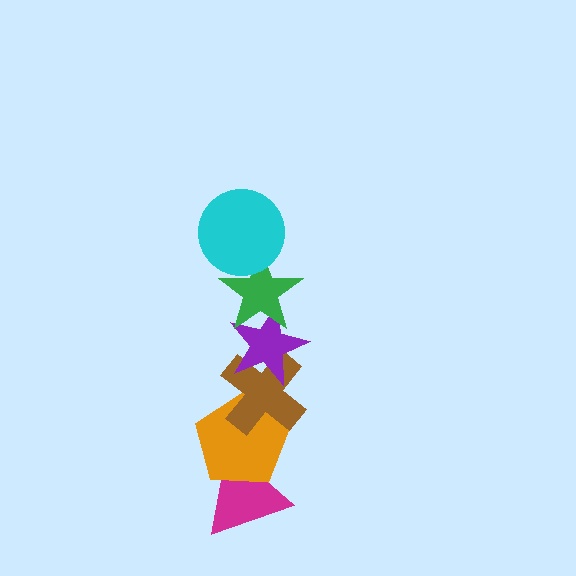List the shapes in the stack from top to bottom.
From top to bottom: the cyan circle, the green star, the purple star, the brown cross, the orange pentagon, the magenta triangle.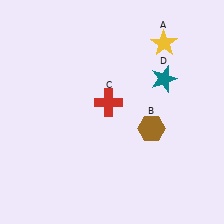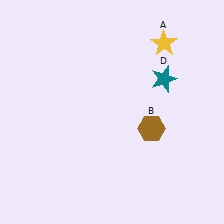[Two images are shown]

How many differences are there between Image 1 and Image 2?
There is 1 difference between the two images.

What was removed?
The red cross (C) was removed in Image 2.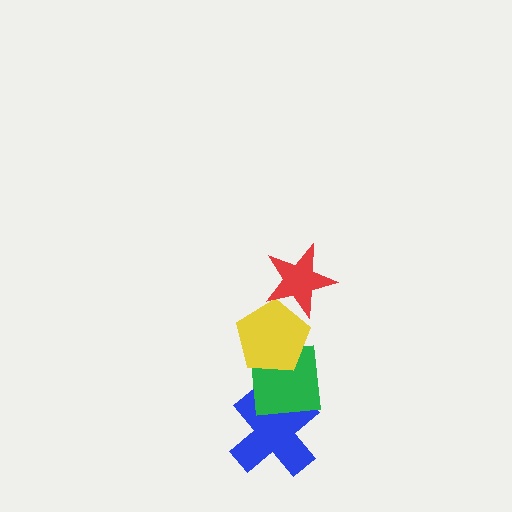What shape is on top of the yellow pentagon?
The red star is on top of the yellow pentagon.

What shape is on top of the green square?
The yellow pentagon is on top of the green square.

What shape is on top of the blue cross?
The green square is on top of the blue cross.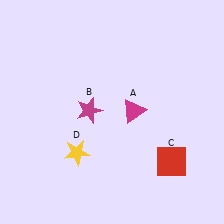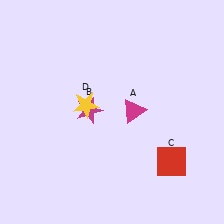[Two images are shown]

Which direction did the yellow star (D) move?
The yellow star (D) moved up.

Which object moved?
The yellow star (D) moved up.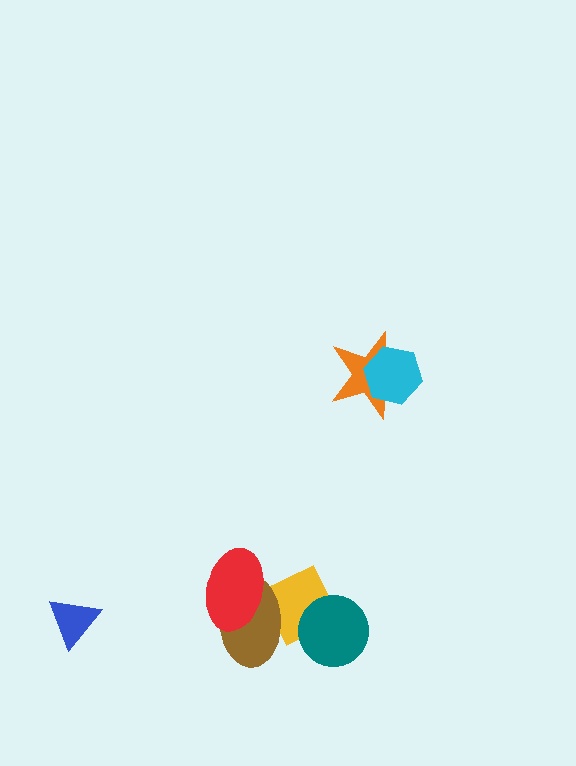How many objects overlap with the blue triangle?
0 objects overlap with the blue triangle.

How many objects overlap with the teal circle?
1 object overlaps with the teal circle.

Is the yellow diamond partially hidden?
Yes, it is partially covered by another shape.